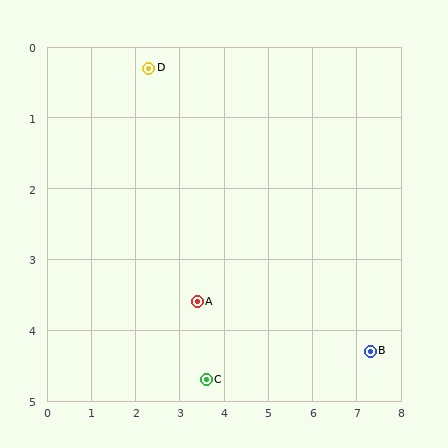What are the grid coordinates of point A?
Point A is at approximately (3.4, 3.6).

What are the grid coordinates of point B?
Point B is at approximately (7.3, 4.3).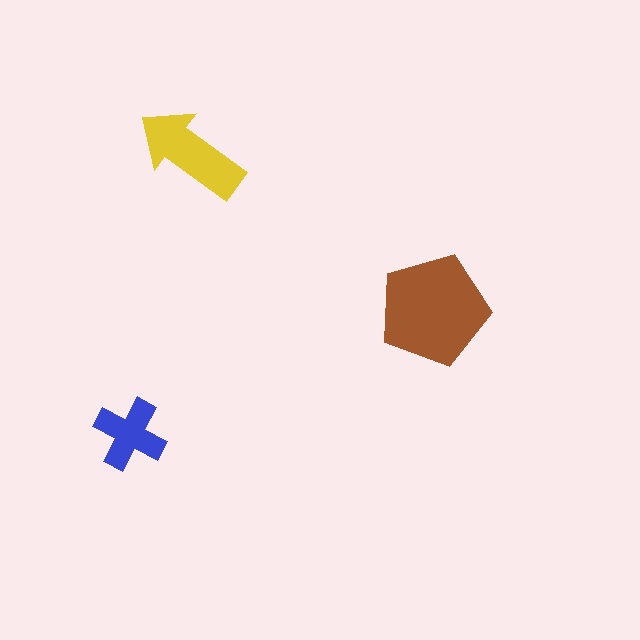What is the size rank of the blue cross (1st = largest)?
3rd.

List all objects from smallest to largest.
The blue cross, the yellow arrow, the brown pentagon.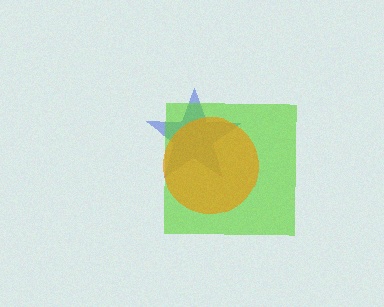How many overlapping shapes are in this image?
There are 3 overlapping shapes in the image.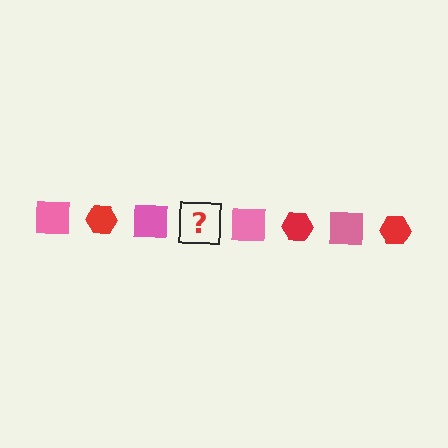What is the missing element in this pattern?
The missing element is a red hexagon.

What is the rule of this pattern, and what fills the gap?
The rule is that the pattern alternates between pink square and red hexagon. The gap should be filled with a red hexagon.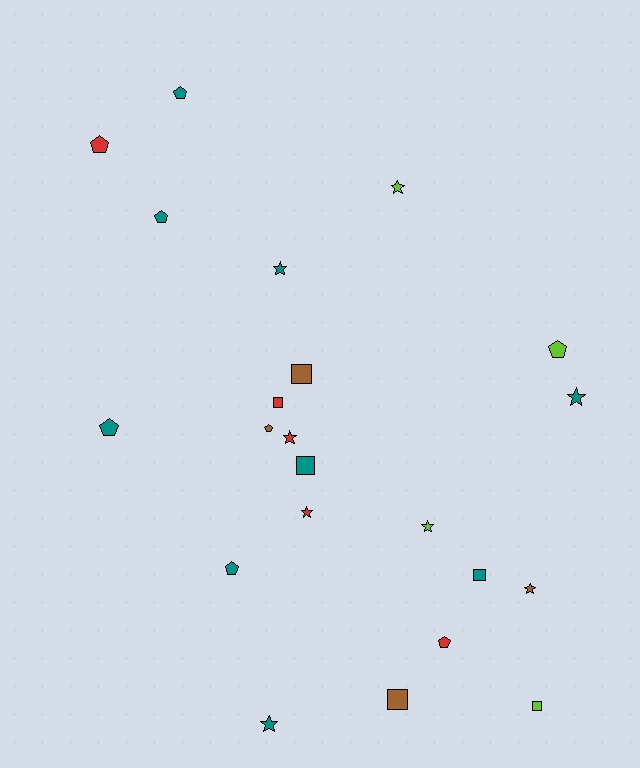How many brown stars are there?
There is 1 brown star.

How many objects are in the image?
There are 22 objects.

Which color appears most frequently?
Teal, with 9 objects.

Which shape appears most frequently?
Pentagon, with 8 objects.